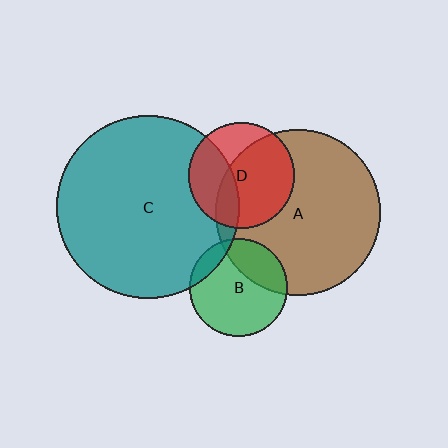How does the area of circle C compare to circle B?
Approximately 3.5 times.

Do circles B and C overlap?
Yes.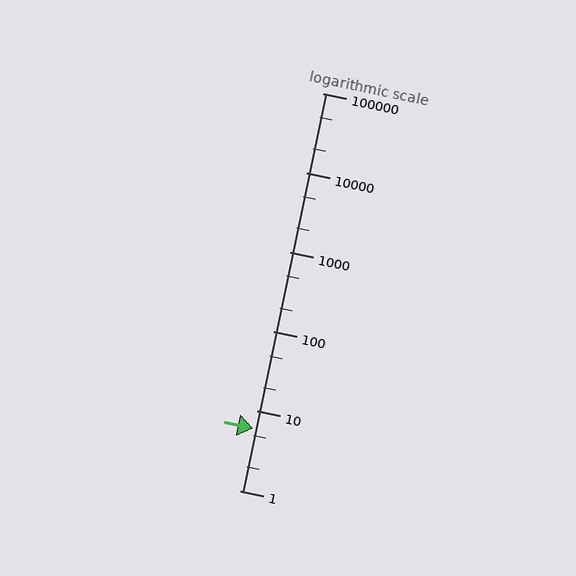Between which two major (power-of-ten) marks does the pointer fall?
The pointer is between 1 and 10.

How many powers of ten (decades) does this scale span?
The scale spans 5 decades, from 1 to 100000.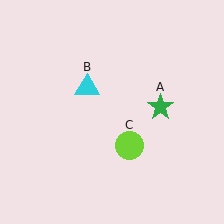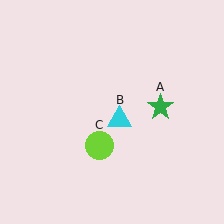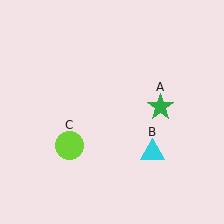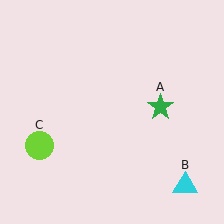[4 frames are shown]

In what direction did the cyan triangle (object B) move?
The cyan triangle (object B) moved down and to the right.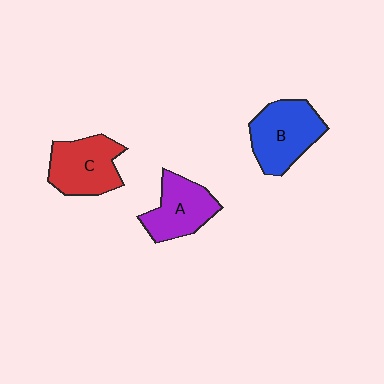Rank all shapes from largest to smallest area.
From largest to smallest: B (blue), C (red), A (purple).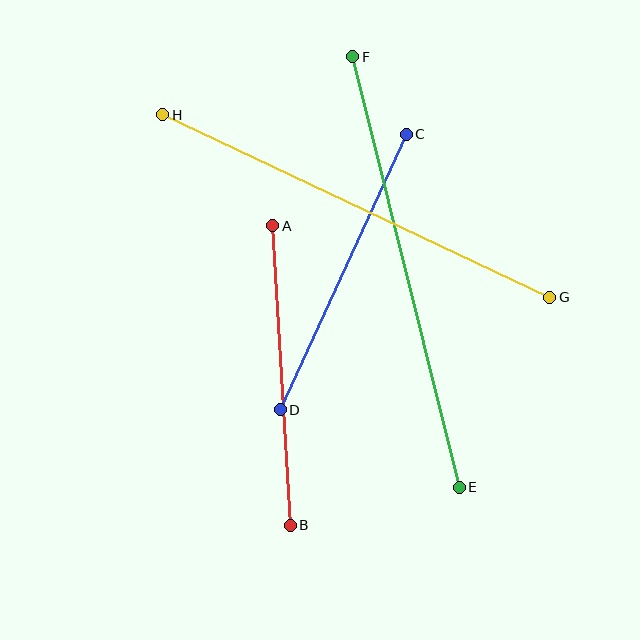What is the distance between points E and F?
The distance is approximately 443 pixels.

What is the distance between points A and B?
The distance is approximately 300 pixels.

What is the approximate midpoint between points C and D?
The midpoint is at approximately (343, 272) pixels.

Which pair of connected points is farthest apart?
Points E and F are farthest apart.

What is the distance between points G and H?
The distance is approximately 428 pixels.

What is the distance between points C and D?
The distance is approximately 303 pixels.